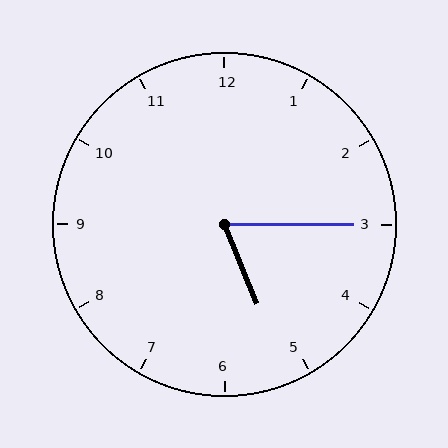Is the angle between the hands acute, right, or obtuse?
It is acute.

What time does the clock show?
5:15.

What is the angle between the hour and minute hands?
Approximately 68 degrees.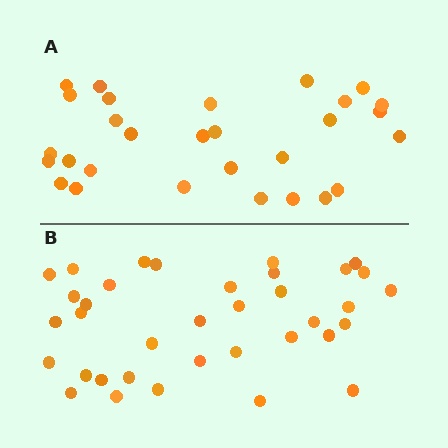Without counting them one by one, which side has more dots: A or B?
Region B (the bottom region) has more dots.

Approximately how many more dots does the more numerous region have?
Region B has roughly 8 or so more dots than region A.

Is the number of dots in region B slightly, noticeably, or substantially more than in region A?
Region B has only slightly more — the two regions are fairly close. The ratio is roughly 1.2 to 1.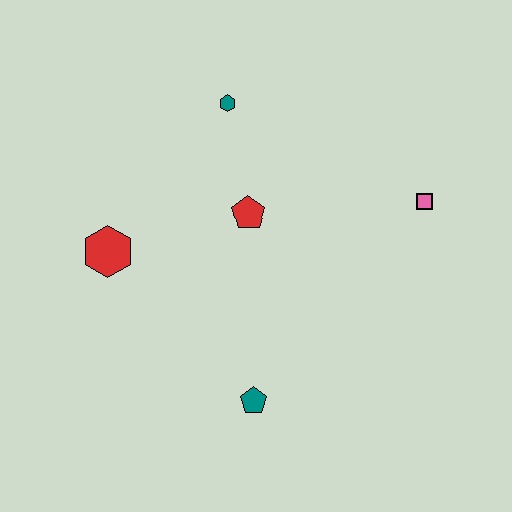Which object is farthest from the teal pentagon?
The teal hexagon is farthest from the teal pentagon.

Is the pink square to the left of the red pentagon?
No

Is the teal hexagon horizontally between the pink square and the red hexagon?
Yes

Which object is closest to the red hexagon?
The red pentagon is closest to the red hexagon.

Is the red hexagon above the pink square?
No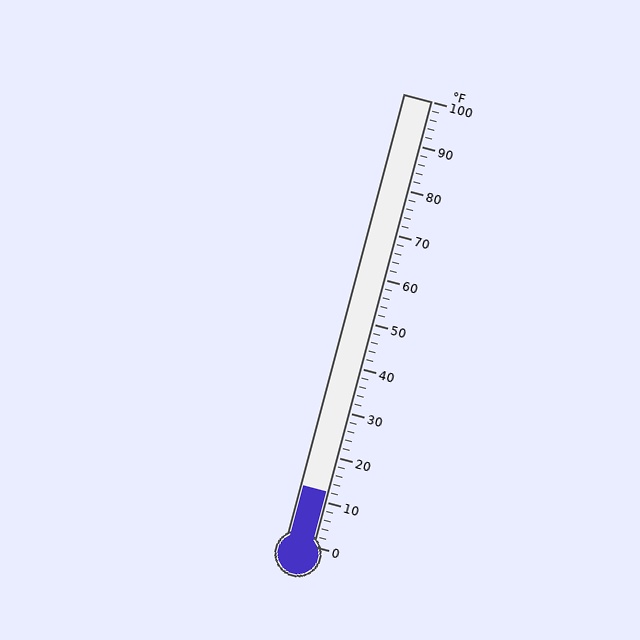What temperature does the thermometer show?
The thermometer shows approximately 12°F.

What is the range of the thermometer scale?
The thermometer scale ranges from 0°F to 100°F.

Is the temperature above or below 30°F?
The temperature is below 30°F.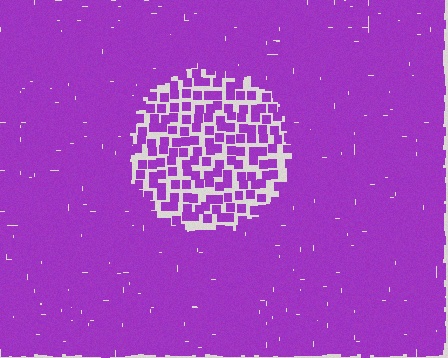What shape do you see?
I see a circle.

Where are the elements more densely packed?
The elements are more densely packed outside the circle boundary.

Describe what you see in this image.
The image contains small purple elements arranged at two different densities. A circle-shaped region is visible where the elements are less densely packed than the surrounding area.